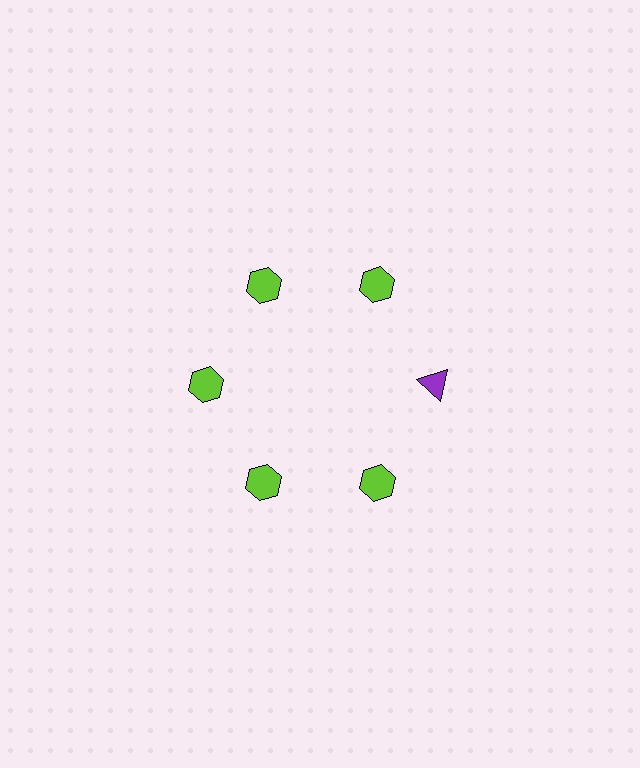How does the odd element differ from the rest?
It differs in both color (purple instead of lime) and shape (triangle instead of hexagon).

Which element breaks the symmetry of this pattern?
The purple triangle at roughly the 3 o'clock position breaks the symmetry. All other shapes are lime hexagons.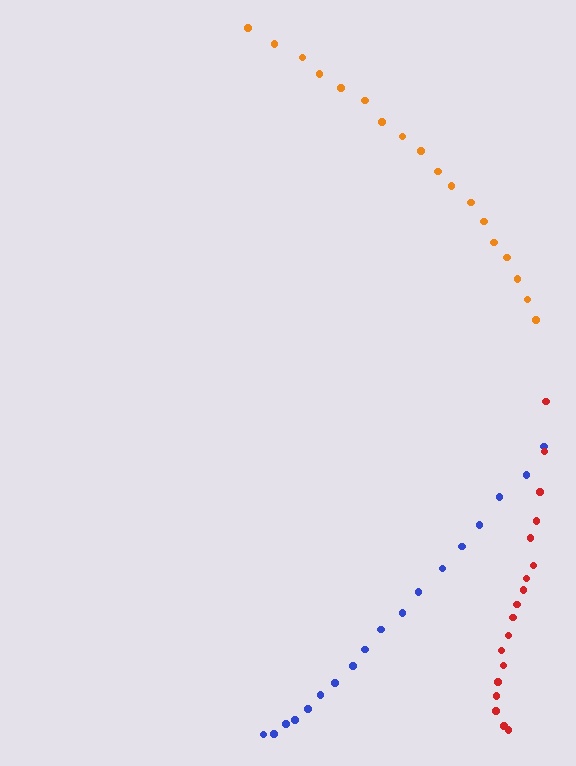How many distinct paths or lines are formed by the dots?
There are 3 distinct paths.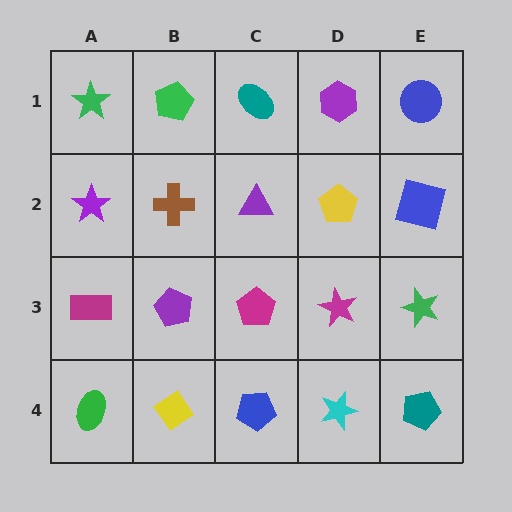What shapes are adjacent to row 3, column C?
A purple triangle (row 2, column C), a blue pentagon (row 4, column C), a purple pentagon (row 3, column B), a magenta star (row 3, column D).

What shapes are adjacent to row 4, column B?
A purple pentagon (row 3, column B), a green ellipse (row 4, column A), a blue pentagon (row 4, column C).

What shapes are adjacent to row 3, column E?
A blue square (row 2, column E), a teal pentagon (row 4, column E), a magenta star (row 3, column D).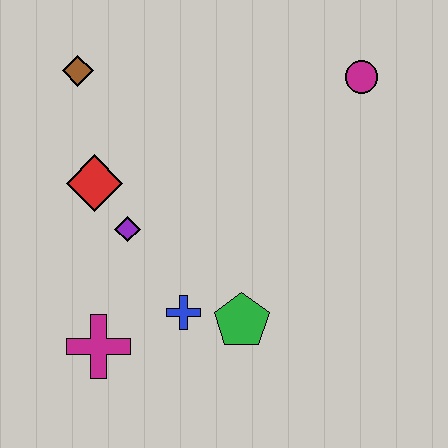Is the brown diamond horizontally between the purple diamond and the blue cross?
No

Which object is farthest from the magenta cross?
The magenta circle is farthest from the magenta cross.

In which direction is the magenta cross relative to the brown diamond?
The magenta cross is below the brown diamond.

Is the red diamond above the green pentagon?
Yes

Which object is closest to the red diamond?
The purple diamond is closest to the red diamond.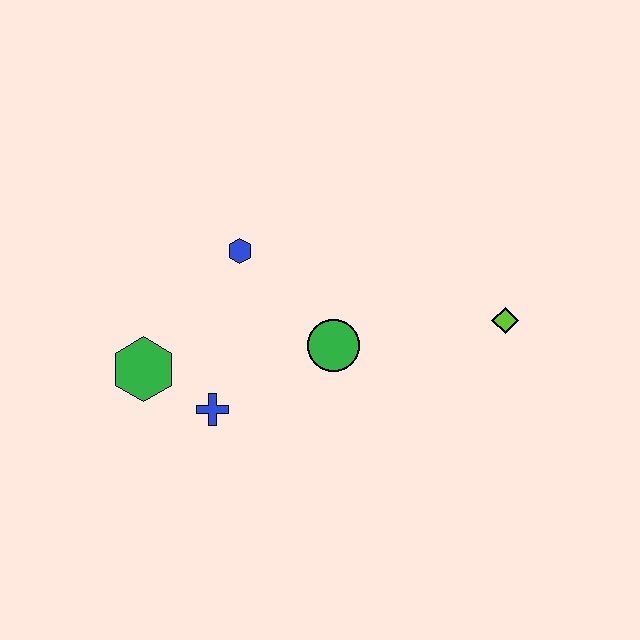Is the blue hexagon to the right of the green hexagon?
Yes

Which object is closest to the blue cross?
The green hexagon is closest to the blue cross.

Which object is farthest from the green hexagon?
The lime diamond is farthest from the green hexagon.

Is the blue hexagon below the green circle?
No